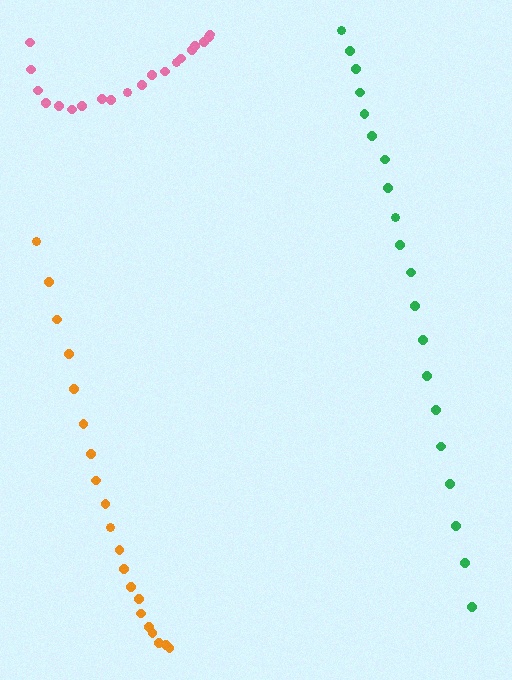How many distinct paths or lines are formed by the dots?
There are 3 distinct paths.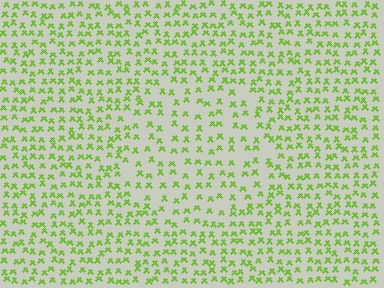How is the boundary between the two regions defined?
The boundary is defined by a change in element density (approximately 1.6x ratio). All elements are the same color, size, and shape.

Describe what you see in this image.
The image contains small lime elements arranged at two different densities. A circle-shaped region is visible where the elements are less densely packed than the surrounding area.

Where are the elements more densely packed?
The elements are more densely packed outside the circle boundary.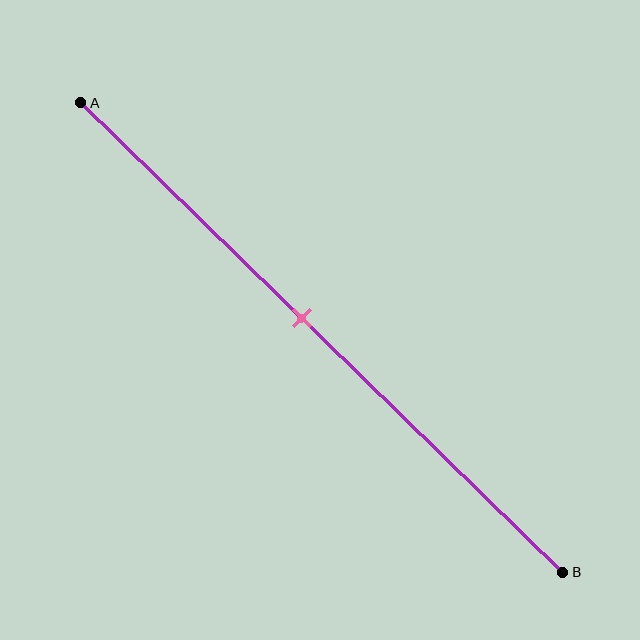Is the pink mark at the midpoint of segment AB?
No, the mark is at about 45% from A, not at the 50% midpoint.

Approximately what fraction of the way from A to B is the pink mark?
The pink mark is approximately 45% of the way from A to B.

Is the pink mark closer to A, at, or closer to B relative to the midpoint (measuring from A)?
The pink mark is closer to point A than the midpoint of segment AB.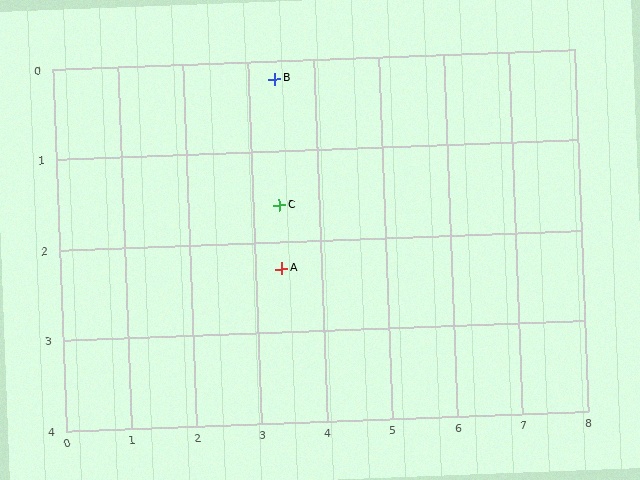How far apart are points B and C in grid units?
Points B and C are about 1.4 grid units apart.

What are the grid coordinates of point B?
Point B is at approximately (3.4, 0.2).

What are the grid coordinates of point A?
Point A is at approximately (3.4, 2.3).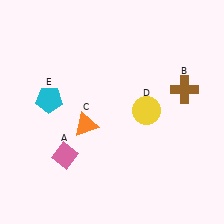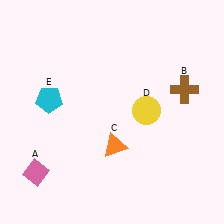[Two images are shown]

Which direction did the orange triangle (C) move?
The orange triangle (C) moved right.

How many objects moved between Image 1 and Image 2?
2 objects moved between the two images.